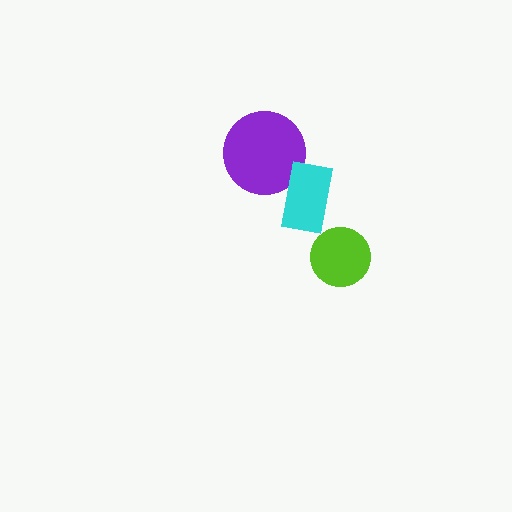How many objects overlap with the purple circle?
1 object overlaps with the purple circle.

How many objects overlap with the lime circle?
0 objects overlap with the lime circle.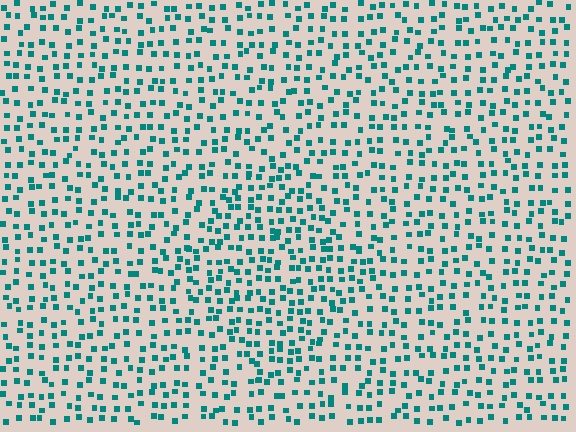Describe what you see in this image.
The image contains small teal elements arranged at two different densities. A diamond-shaped region is visible where the elements are more densely packed than the surrounding area.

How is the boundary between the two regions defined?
The boundary is defined by a change in element density (approximately 1.4x ratio). All elements are the same color, size, and shape.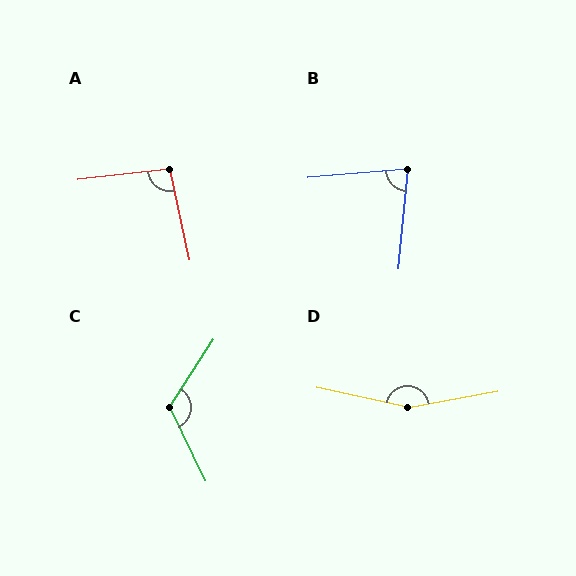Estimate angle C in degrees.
Approximately 121 degrees.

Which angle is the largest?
D, at approximately 158 degrees.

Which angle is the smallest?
B, at approximately 79 degrees.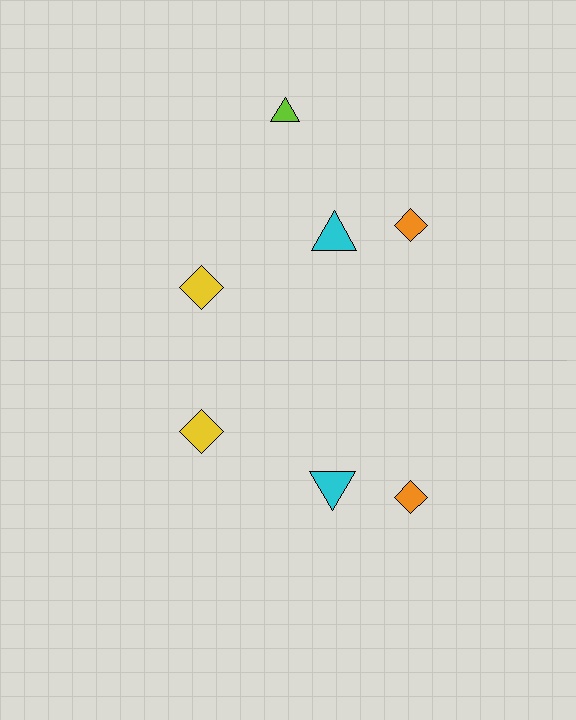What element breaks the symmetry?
A lime triangle is missing from the bottom side.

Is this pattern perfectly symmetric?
No, the pattern is not perfectly symmetric. A lime triangle is missing from the bottom side.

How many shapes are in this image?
There are 7 shapes in this image.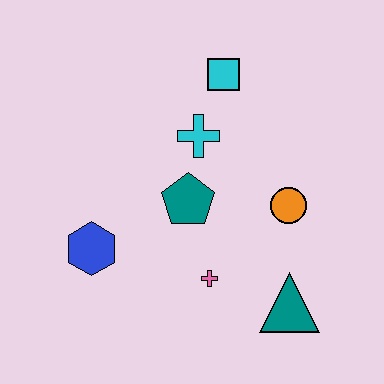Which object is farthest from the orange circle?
The blue hexagon is farthest from the orange circle.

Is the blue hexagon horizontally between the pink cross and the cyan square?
No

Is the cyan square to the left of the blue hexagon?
No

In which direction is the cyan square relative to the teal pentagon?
The cyan square is above the teal pentagon.